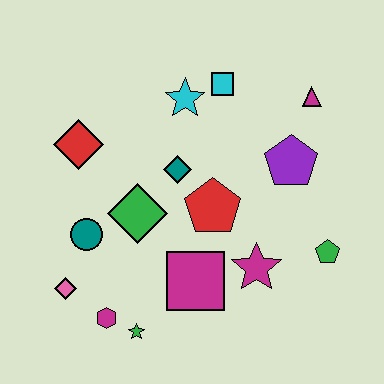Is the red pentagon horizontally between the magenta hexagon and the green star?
No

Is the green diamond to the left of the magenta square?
Yes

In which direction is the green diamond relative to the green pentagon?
The green diamond is to the left of the green pentagon.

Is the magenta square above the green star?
Yes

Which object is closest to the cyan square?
The cyan star is closest to the cyan square.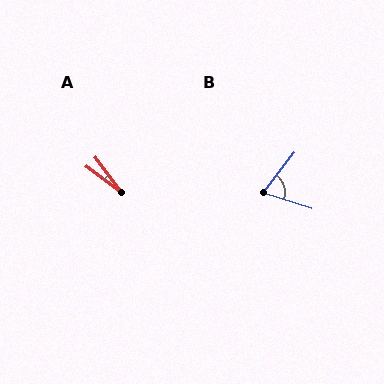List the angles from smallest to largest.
A (16°), B (70°).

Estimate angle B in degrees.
Approximately 70 degrees.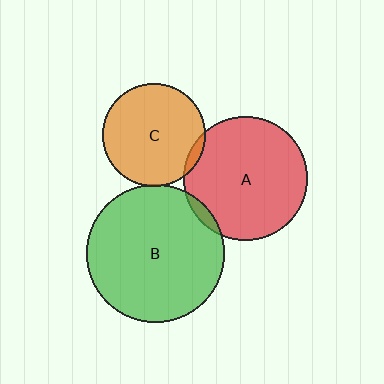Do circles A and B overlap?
Yes.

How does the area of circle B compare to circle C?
Approximately 1.8 times.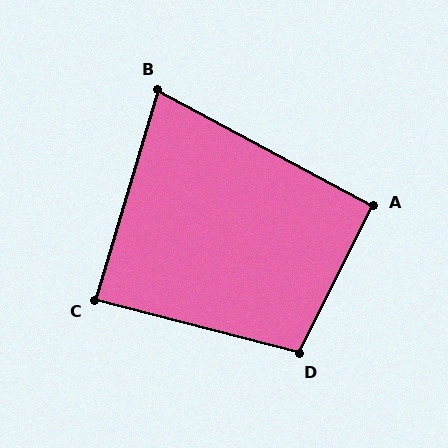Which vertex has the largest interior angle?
D, at approximately 102 degrees.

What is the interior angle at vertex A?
Approximately 92 degrees (approximately right).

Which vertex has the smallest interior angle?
B, at approximately 78 degrees.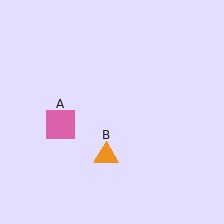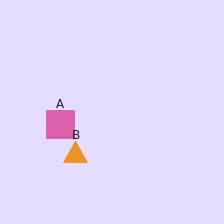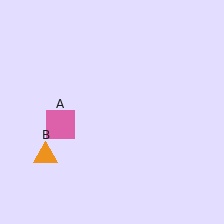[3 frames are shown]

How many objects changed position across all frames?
1 object changed position: orange triangle (object B).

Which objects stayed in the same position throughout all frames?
Pink square (object A) remained stationary.